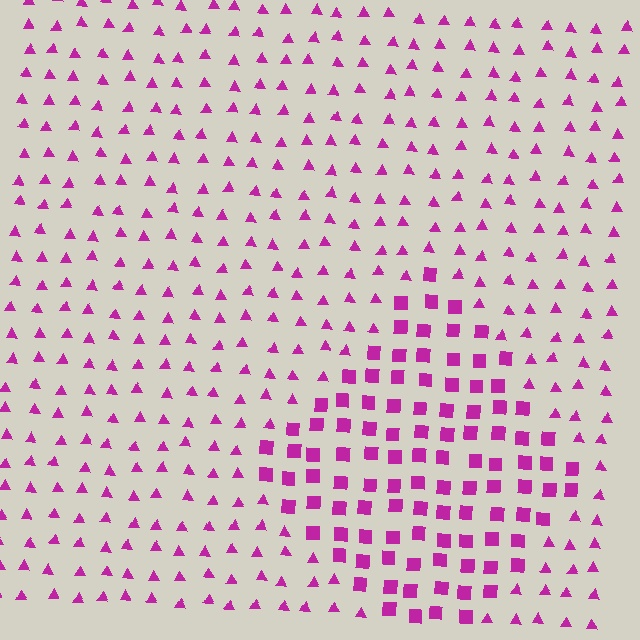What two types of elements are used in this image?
The image uses squares inside the diamond region and triangles outside it.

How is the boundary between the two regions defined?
The boundary is defined by a change in element shape: squares inside vs. triangles outside. All elements share the same color and spacing.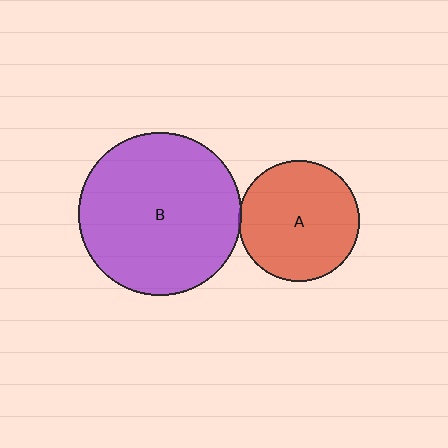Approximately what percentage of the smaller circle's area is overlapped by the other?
Approximately 5%.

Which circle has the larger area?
Circle B (purple).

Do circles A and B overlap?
Yes.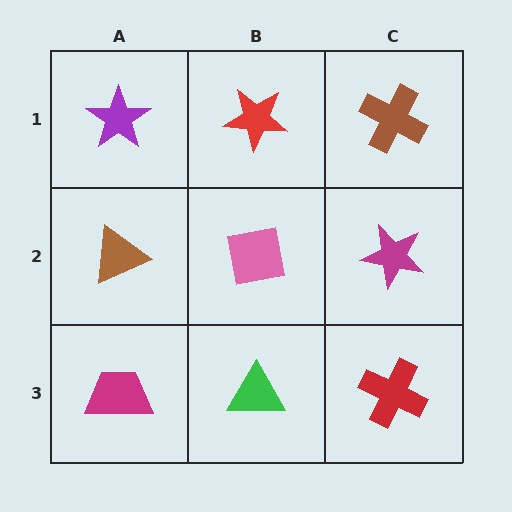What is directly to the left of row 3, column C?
A green triangle.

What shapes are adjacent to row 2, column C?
A brown cross (row 1, column C), a red cross (row 3, column C), a pink square (row 2, column B).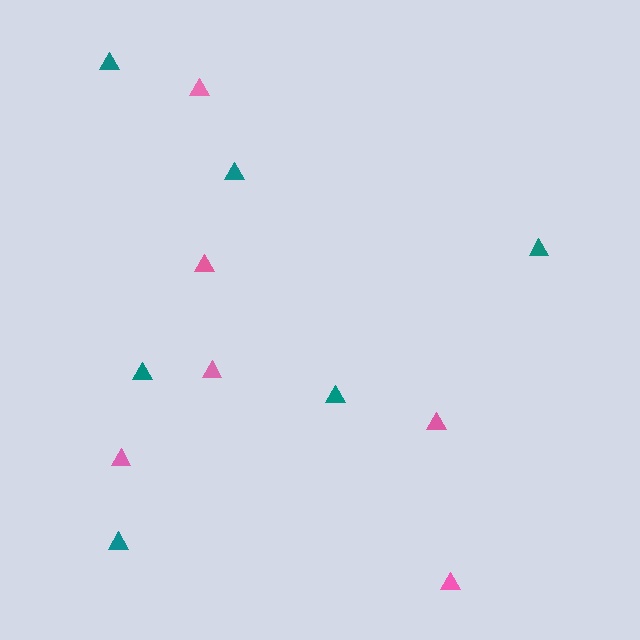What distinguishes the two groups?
There are 2 groups: one group of pink triangles (6) and one group of teal triangles (6).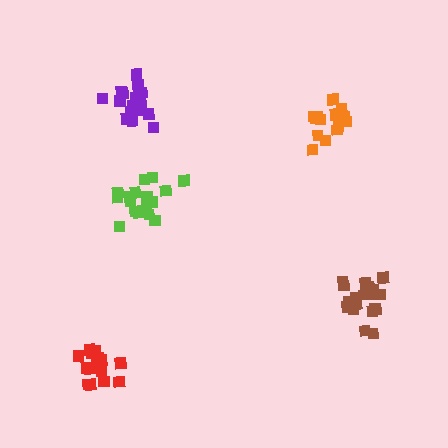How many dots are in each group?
Group 1: 14 dots, Group 2: 19 dots, Group 3: 17 dots, Group 4: 16 dots, Group 5: 20 dots (86 total).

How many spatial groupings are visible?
There are 5 spatial groupings.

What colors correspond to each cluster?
The clusters are colored: orange, brown, lime, red, purple.